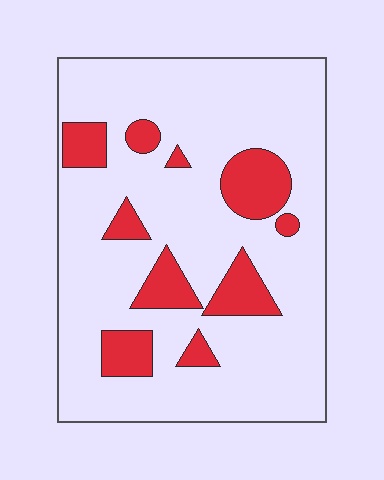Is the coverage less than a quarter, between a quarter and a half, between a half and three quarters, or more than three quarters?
Less than a quarter.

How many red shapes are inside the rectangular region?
10.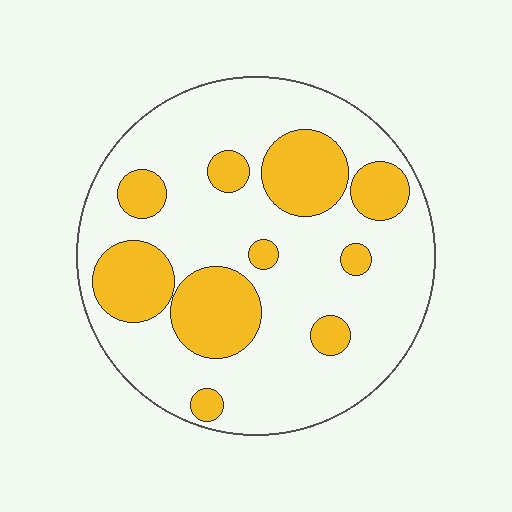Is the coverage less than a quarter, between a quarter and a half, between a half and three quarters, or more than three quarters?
Between a quarter and a half.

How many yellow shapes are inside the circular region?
10.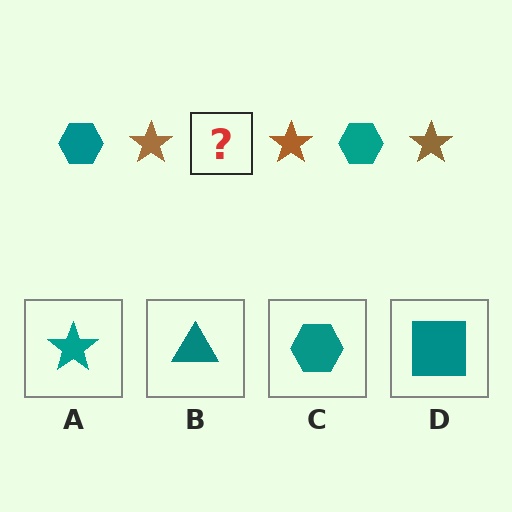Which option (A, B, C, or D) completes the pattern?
C.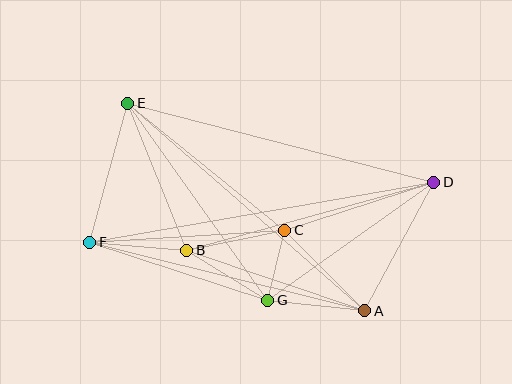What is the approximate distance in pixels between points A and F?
The distance between A and F is approximately 284 pixels.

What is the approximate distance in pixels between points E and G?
The distance between E and G is approximately 242 pixels.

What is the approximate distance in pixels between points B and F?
The distance between B and F is approximately 98 pixels.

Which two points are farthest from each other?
Points D and F are farthest from each other.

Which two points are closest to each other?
Points C and G are closest to each other.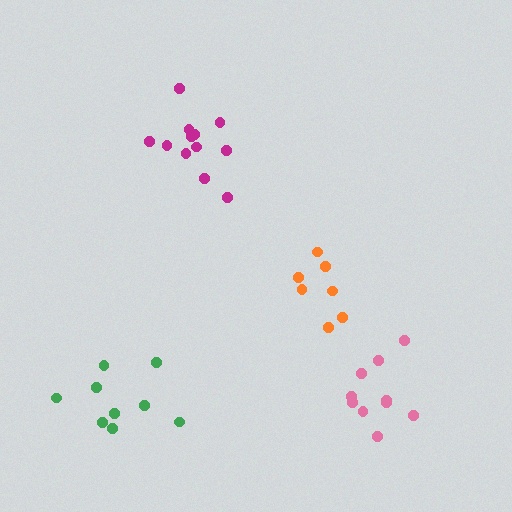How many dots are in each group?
Group 1: 12 dots, Group 2: 10 dots, Group 3: 7 dots, Group 4: 9 dots (38 total).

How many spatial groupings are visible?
There are 4 spatial groupings.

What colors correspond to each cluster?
The clusters are colored: magenta, pink, orange, green.